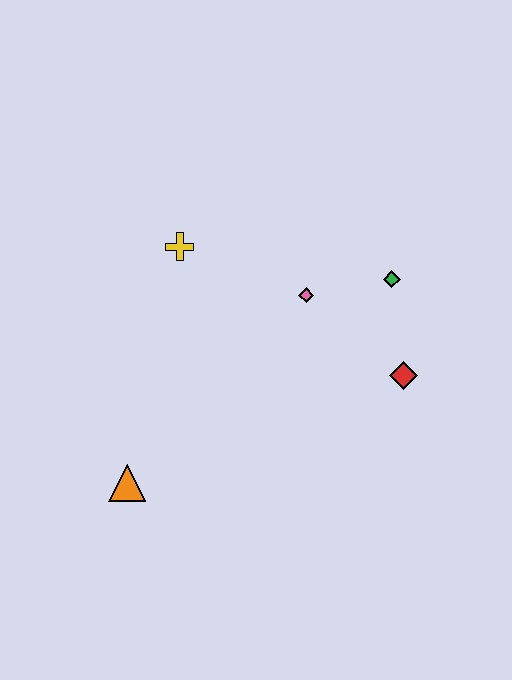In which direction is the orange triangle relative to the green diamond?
The orange triangle is to the left of the green diamond.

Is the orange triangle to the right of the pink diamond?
No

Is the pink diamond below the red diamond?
No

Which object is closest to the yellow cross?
The pink diamond is closest to the yellow cross.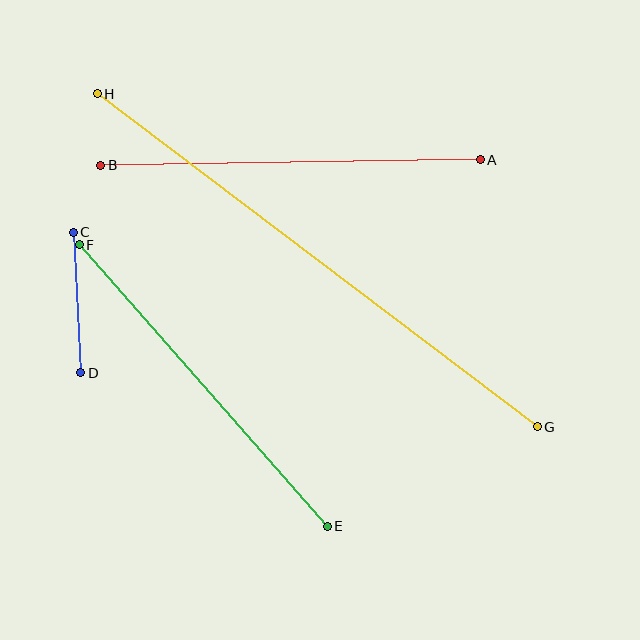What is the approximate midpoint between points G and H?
The midpoint is at approximately (317, 260) pixels.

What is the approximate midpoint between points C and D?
The midpoint is at approximately (77, 303) pixels.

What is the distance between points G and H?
The distance is approximately 552 pixels.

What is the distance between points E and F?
The distance is approximately 375 pixels.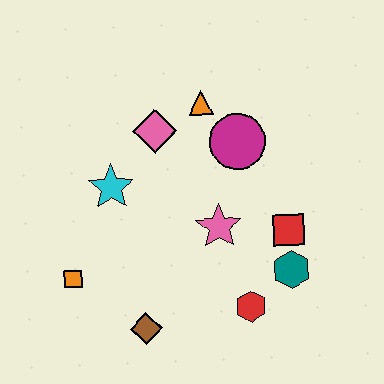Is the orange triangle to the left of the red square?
Yes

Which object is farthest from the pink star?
The orange square is farthest from the pink star.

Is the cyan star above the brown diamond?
Yes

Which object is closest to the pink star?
The red square is closest to the pink star.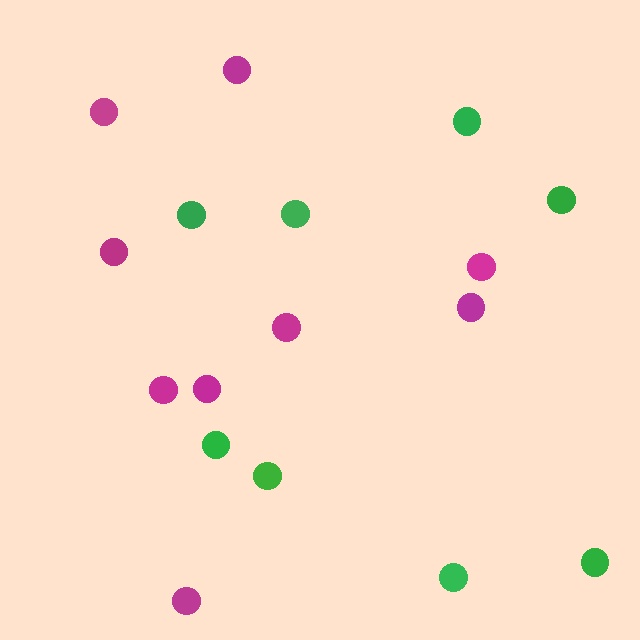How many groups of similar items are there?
There are 2 groups: one group of magenta circles (9) and one group of green circles (8).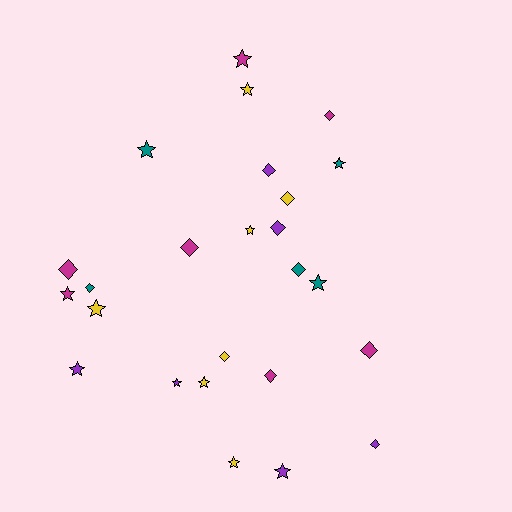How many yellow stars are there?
There are 5 yellow stars.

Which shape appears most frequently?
Star, with 13 objects.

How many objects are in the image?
There are 25 objects.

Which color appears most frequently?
Magenta, with 7 objects.